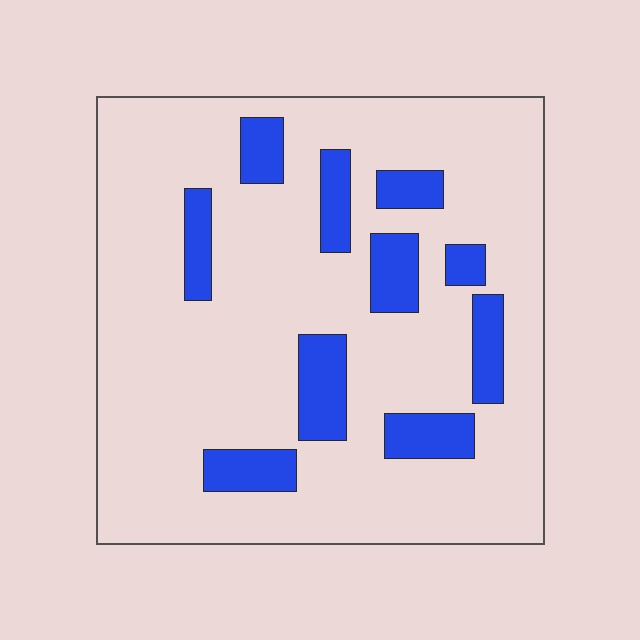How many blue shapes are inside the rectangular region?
10.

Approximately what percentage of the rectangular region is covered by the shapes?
Approximately 15%.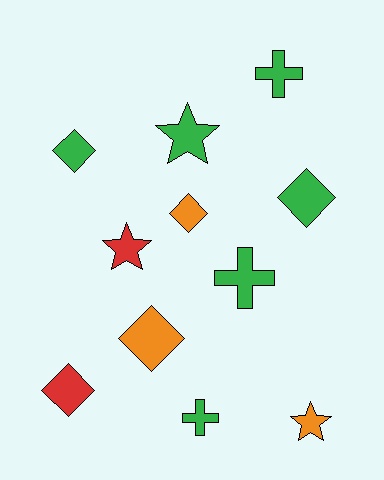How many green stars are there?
There is 1 green star.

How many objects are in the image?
There are 11 objects.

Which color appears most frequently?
Green, with 6 objects.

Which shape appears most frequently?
Diamond, with 5 objects.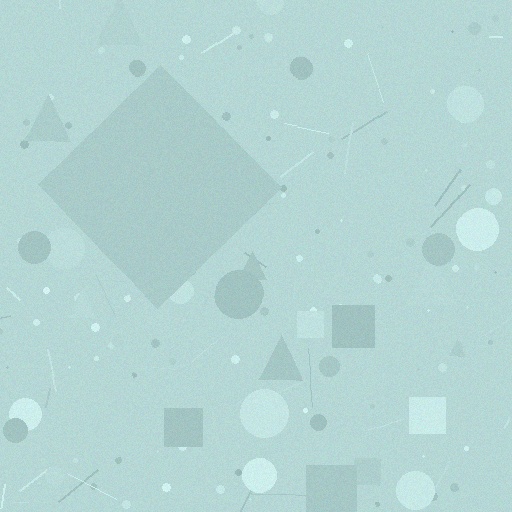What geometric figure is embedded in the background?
A diamond is embedded in the background.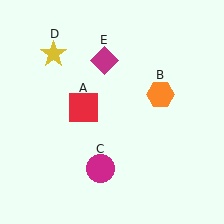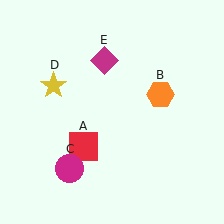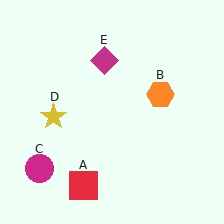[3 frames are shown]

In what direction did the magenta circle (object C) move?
The magenta circle (object C) moved left.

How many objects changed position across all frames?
3 objects changed position: red square (object A), magenta circle (object C), yellow star (object D).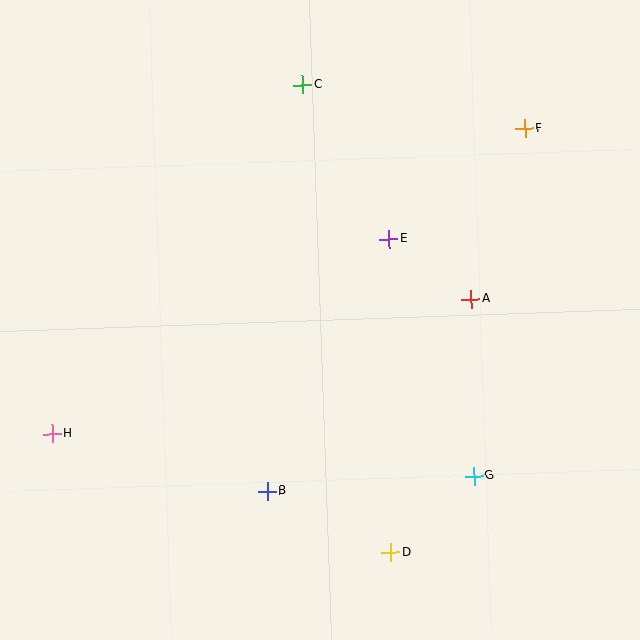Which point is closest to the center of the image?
Point E at (389, 239) is closest to the center.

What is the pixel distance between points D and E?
The distance between D and E is 313 pixels.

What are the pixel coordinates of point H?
Point H is at (52, 434).